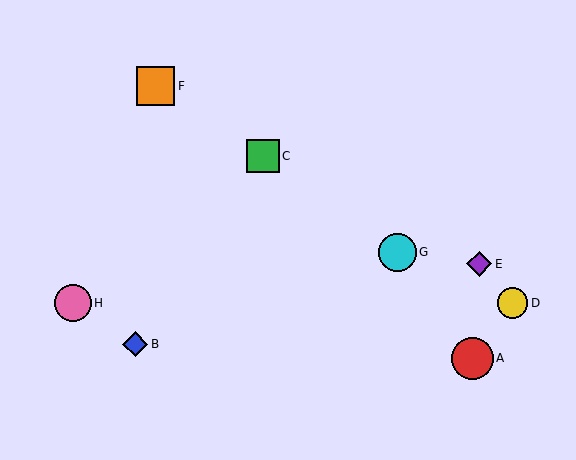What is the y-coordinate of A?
Object A is at y≈358.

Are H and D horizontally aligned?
Yes, both are at y≈303.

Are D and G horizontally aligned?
No, D is at y≈303 and G is at y≈252.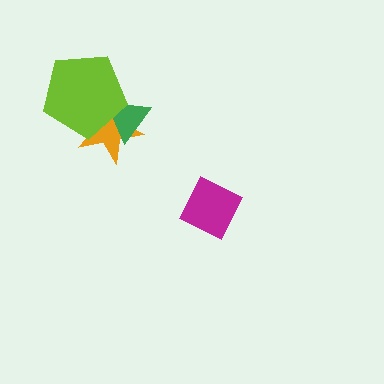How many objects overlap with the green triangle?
2 objects overlap with the green triangle.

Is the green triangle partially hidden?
Yes, it is partially covered by another shape.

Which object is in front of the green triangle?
The lime pentagon is in front of the green triangle.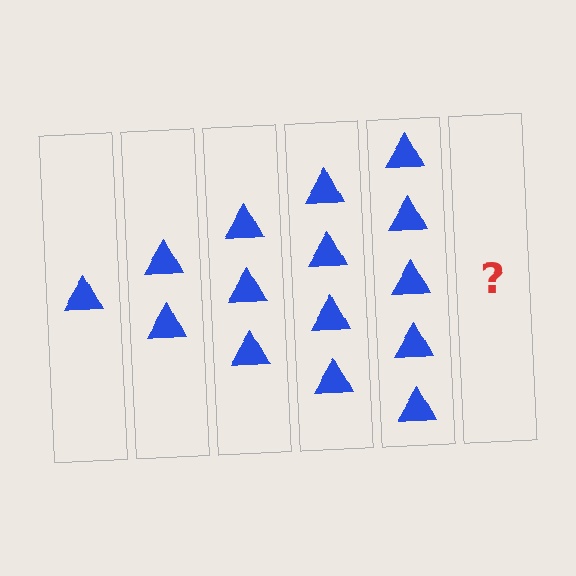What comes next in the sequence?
The next element should be 6 triangles.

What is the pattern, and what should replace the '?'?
The pattern is that each step adds one more triangle. The '?' should be 6 triangles.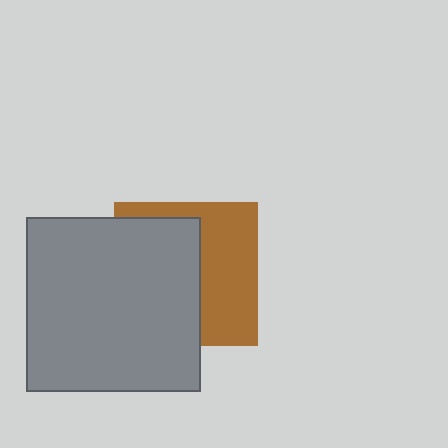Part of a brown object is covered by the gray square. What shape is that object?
It is a square.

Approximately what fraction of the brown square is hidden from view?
Roughly 54% of the brown square is hidden behind the gray square.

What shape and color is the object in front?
The object in front is a gray square.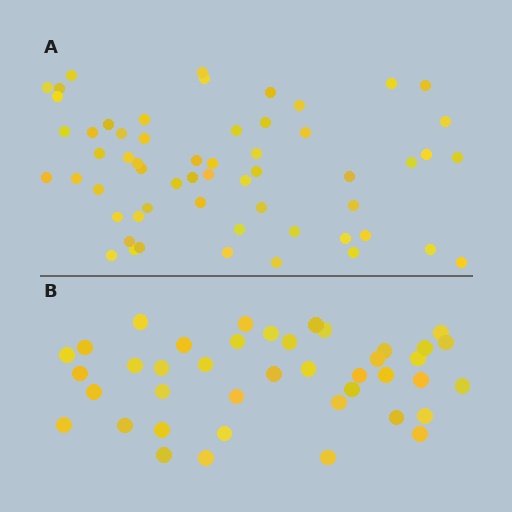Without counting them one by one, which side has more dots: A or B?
Region A (the top region) has more dots.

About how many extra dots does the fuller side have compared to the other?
Region A has approximately 15 more dots than region B.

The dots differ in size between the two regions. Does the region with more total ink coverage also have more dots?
No. Region B has more total ink coverage because its dots are larger, but region A actually contains more individual dots. Total area can be misleading — the number of items is what matters here.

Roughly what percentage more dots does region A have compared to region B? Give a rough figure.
About 40% more.